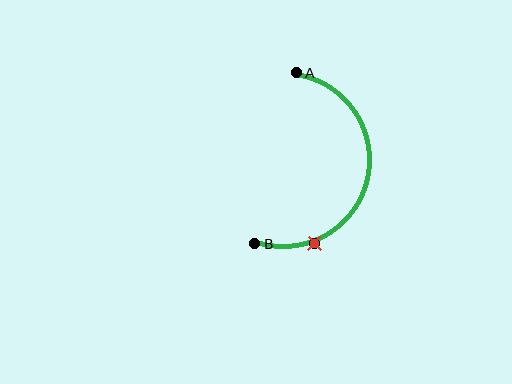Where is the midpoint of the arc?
The arc midpoint is the point on the curve farthest from the straight line joining A and B. It sits to the right of that line.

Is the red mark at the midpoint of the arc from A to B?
No. The red mark lies on the arc but is closer to endpoint B. The arc midpoint would be at the point on the curve equidistant along the arc from both A and B.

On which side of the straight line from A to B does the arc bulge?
The arc bulges to the right of the straight line connecting A and B.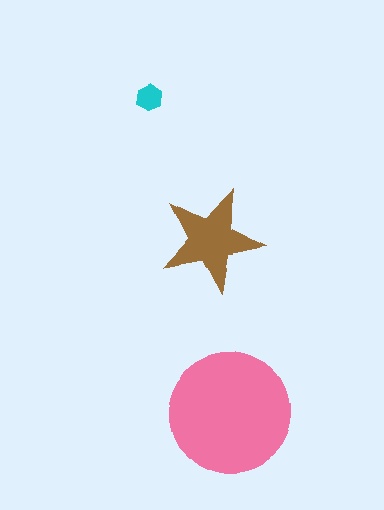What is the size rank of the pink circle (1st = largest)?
1st.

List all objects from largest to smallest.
The pink circle, the brown star, the cyan hexagon.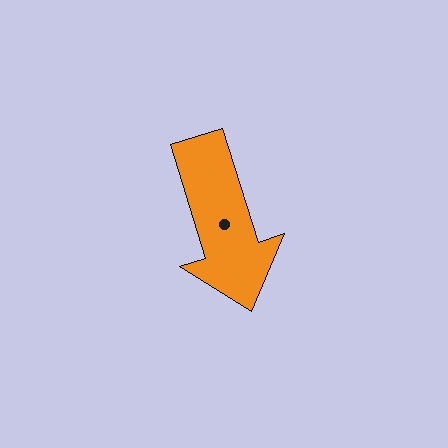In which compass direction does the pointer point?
South.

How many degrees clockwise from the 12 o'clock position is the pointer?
Approximately 163 degrees.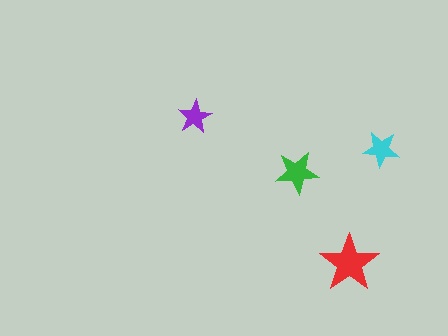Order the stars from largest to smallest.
the red one, the green one, the cyan one, the purple one.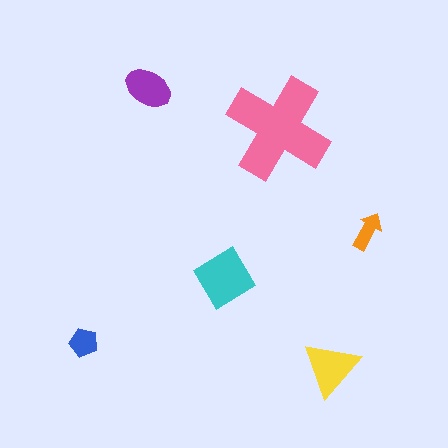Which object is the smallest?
The orange arrow.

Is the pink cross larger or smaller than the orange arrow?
Larger.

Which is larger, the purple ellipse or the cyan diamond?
The cyan diamond.